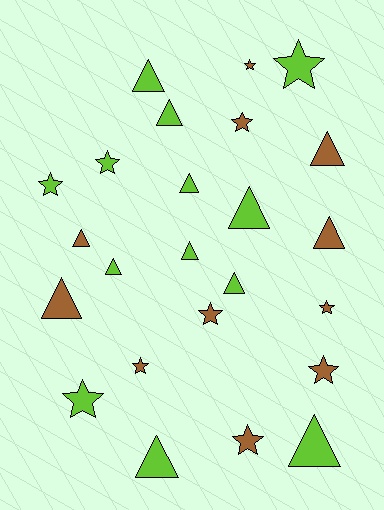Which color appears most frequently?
Lime, with 13 objects.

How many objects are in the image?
There are 24 objects.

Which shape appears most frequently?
Triangle, with 13 objects.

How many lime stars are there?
There are 4 lime stars.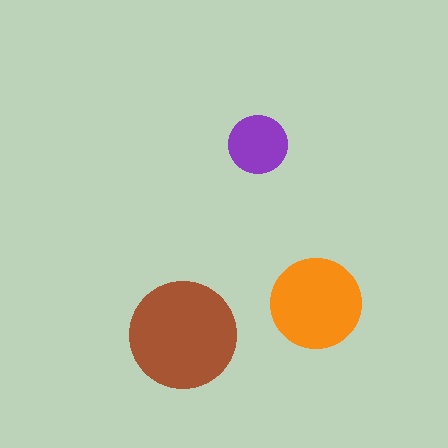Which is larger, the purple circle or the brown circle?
The brown one.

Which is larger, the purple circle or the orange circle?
The orange one.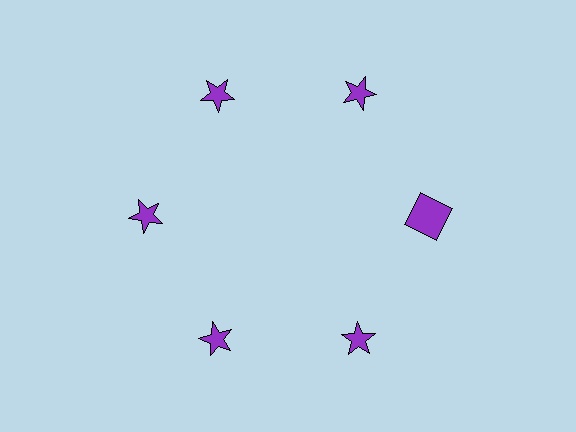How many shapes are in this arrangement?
There are 6 shapes arranged in a ring pattern.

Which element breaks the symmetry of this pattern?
The purple square at roughly the 3 o'clock position breaks the symmetry. All other shapes are purple stars.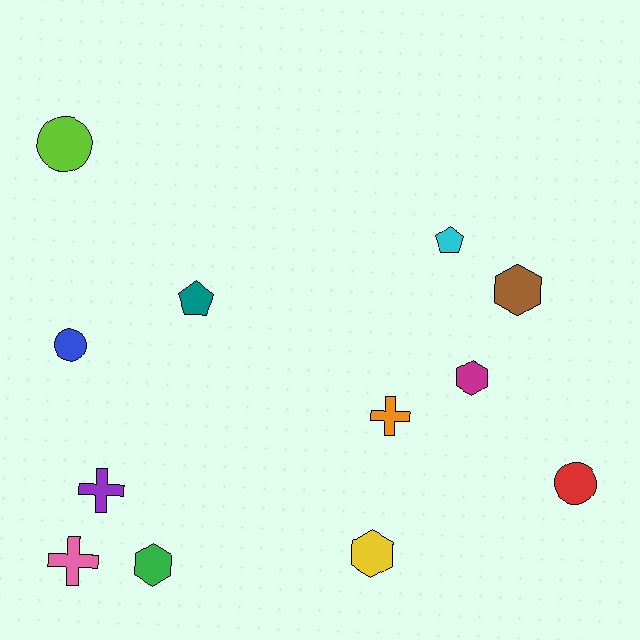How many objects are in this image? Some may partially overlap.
There are 12 objects.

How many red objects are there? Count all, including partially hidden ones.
There is 1 red object.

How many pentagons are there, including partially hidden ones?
There are 2 pentagons.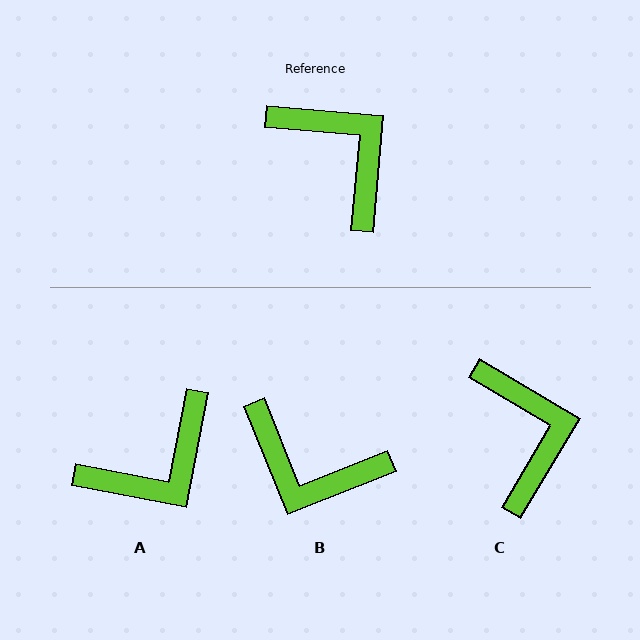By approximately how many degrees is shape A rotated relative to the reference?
Approximately 96 degrees clockwise.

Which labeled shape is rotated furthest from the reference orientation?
B, about 153 degrees away.